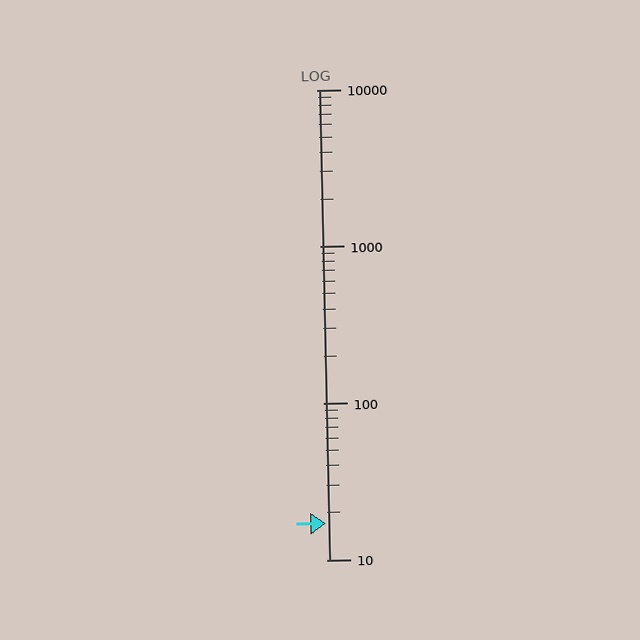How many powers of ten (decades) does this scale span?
The scale spans 3 decades, from 10 to 10000.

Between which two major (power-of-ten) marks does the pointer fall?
The pointer is between 10 and 100.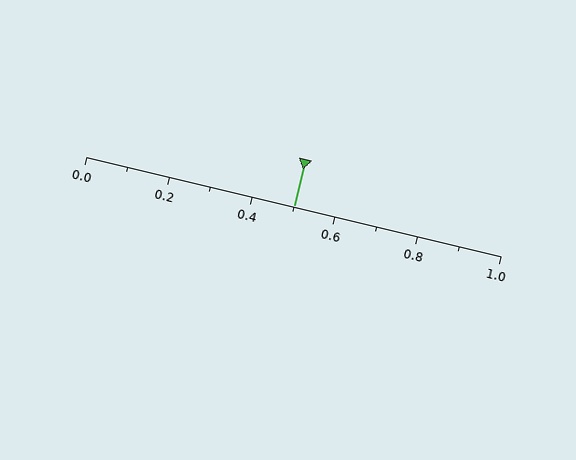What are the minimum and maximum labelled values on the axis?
The axis runs from 0.0 to 1.0.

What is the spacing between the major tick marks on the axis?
The major ticks are spaced 0.2 apart.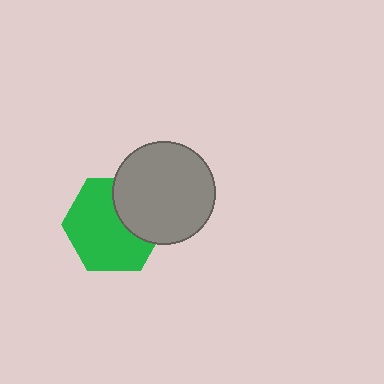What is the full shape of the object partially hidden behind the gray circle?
The partially hidden object is a green hexagon.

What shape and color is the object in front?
The object in front is a gray circle.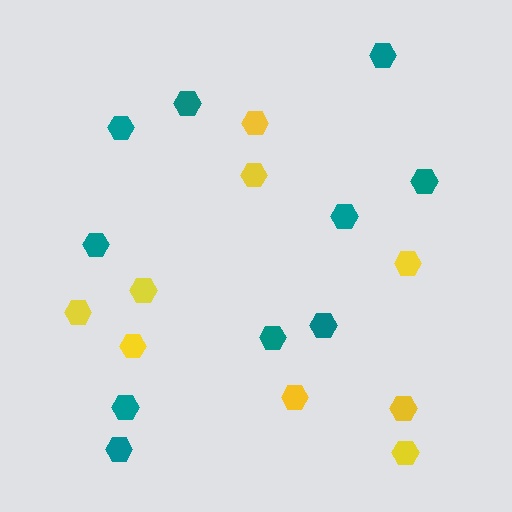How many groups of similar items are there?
There are 2 groups: one group of teal hexagons (10) and one group of yellow hexagons (9).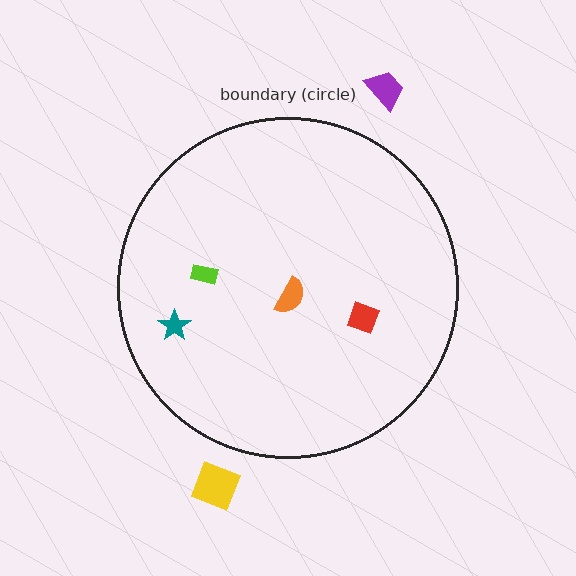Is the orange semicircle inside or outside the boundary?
Inside.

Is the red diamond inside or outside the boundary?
Inside.